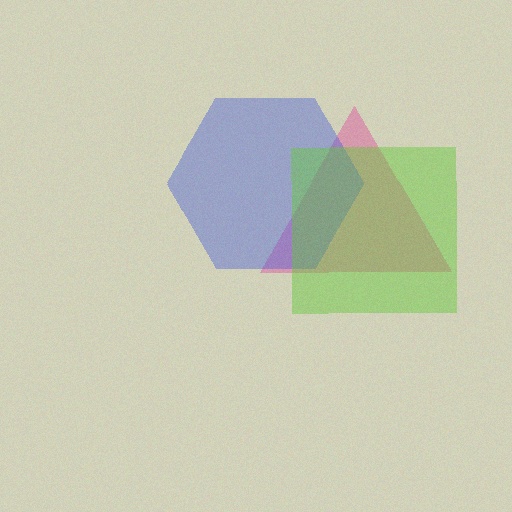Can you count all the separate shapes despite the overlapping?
Yes, there are 3 separate shapes.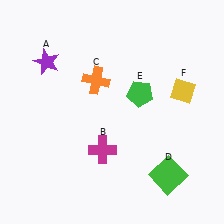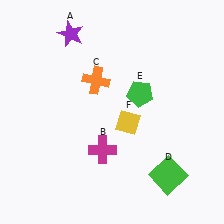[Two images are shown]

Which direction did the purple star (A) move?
The purple star (A) moved up.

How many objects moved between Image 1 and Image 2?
2 objects moved between the two images.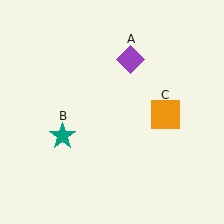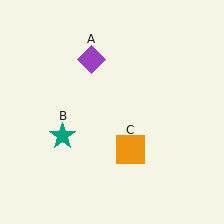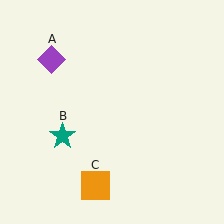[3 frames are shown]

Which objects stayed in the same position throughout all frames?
Teal star (object B) remained stationary.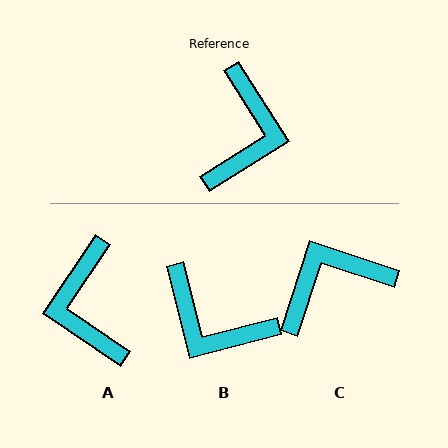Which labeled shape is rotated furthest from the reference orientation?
A, about 156 degrees away.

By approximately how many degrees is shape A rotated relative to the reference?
Approximately 156 degrees clockwise.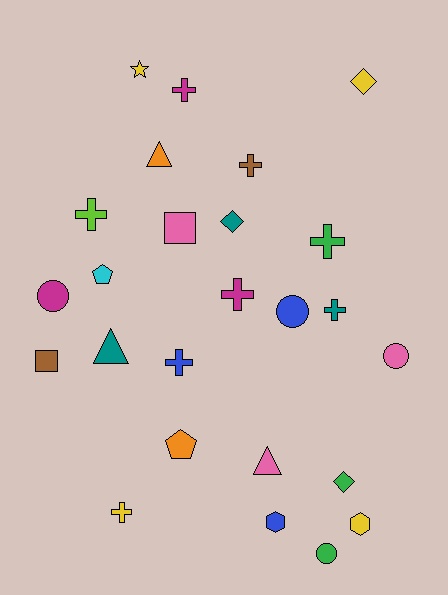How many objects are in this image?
There are 25 objects.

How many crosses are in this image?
There are 8 crosses.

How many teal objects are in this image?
There are 3 teal objects.